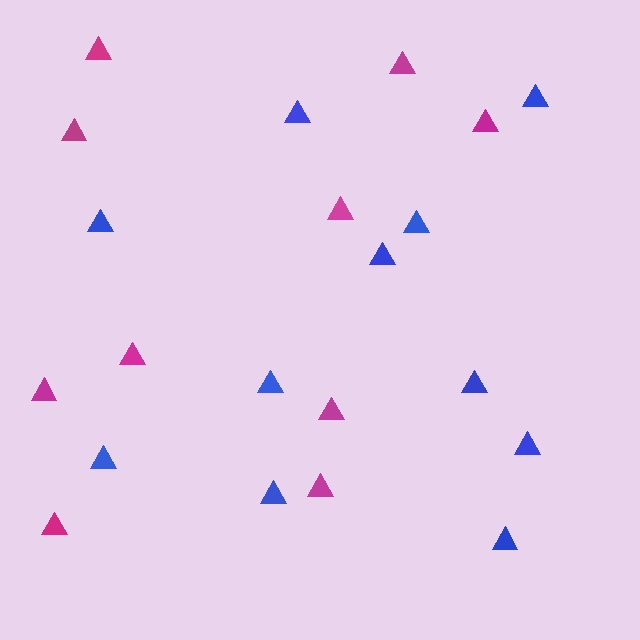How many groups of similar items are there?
There are 2 groups: one group of magenta triangles (10) and one group of blue triangles (11).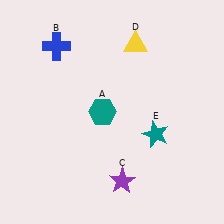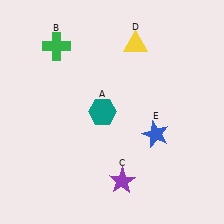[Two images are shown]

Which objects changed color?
B changed from blue to green. E changed from teal to blue.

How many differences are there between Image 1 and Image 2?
There are 2 differences between the two images.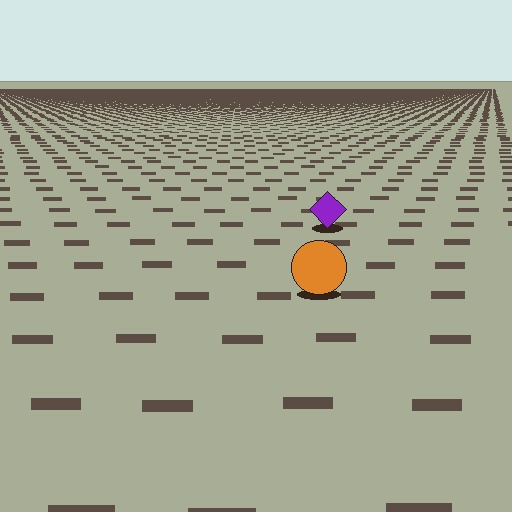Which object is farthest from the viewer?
The purple diamond is farthest from the viewer. It appears smaller and the ground texture around it is denser.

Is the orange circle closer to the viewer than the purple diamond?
Yes. The orange circle is closer — you can tell from the texture gradient: the ground texture is coarser near it.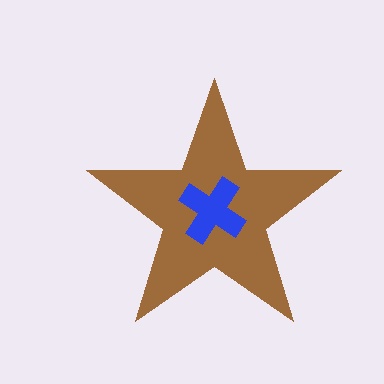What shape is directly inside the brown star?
The blue cross.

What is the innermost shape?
The blue cross.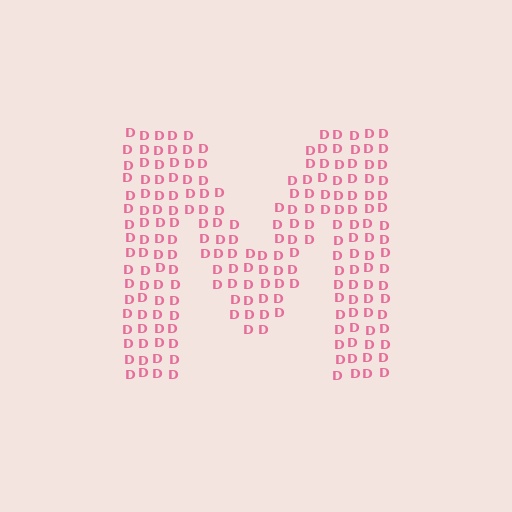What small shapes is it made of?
It is made of small letter D's.